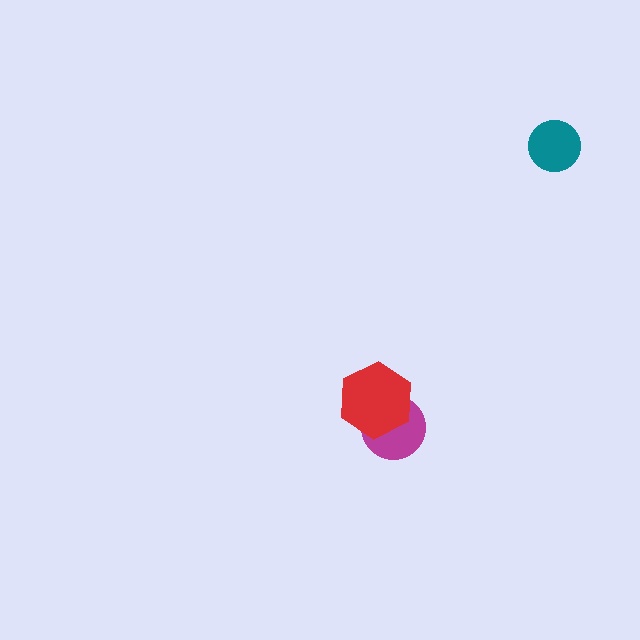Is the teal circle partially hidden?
No, no other shape covers it.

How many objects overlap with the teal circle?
0 objects overlap with the teal circle.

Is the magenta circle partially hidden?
Yes, it is partially covered by another shape.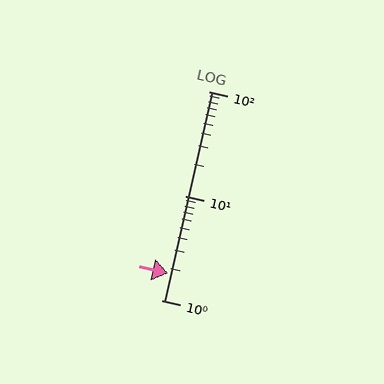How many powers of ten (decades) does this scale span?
The scale spans 2 decades, from 1 to 100.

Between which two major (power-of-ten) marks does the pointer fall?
The pointer is between 1 and 10.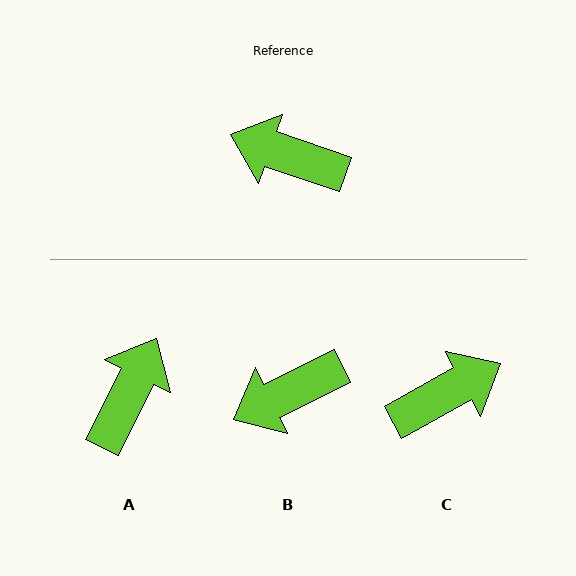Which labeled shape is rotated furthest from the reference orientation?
C, about 132 degrees away.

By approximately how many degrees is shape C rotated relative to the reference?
Approximately 132 degrees clockwise.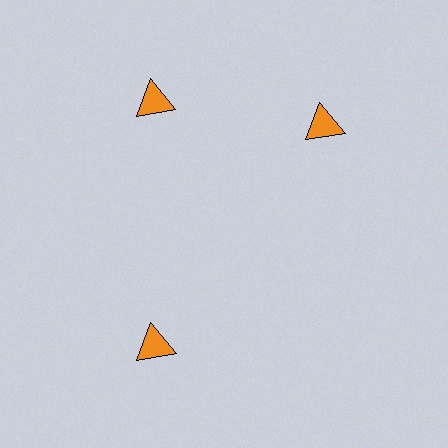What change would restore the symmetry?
The symmetry would be restored by rotating it back into even spacing with its neighbors so that all 3 triangles sit at equal angles and equal distance from the center.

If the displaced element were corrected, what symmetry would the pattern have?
It would have 3-fold rotational symmetry — the pattern would map onto itself every 120 degrees.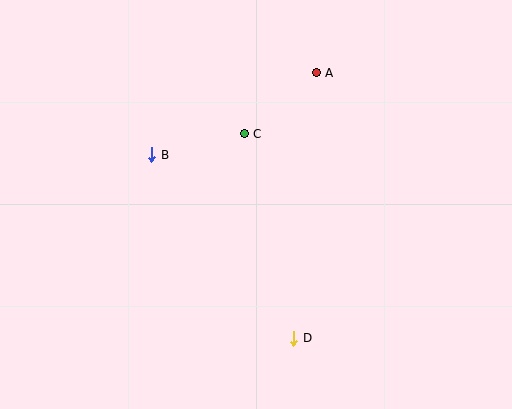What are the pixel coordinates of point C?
Point C is at (244, 134).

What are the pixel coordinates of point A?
Point A is at (316, 73).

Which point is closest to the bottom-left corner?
Point B is closest to the bottom-left corner.